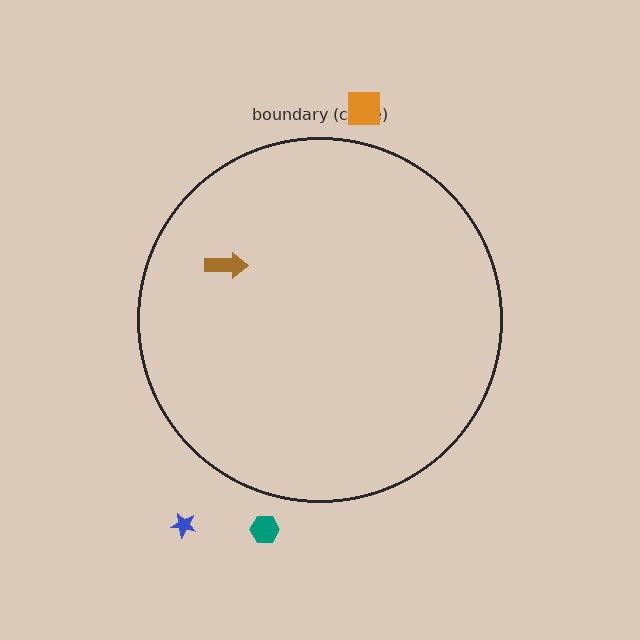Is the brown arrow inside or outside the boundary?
Inside.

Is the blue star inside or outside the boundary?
Outside.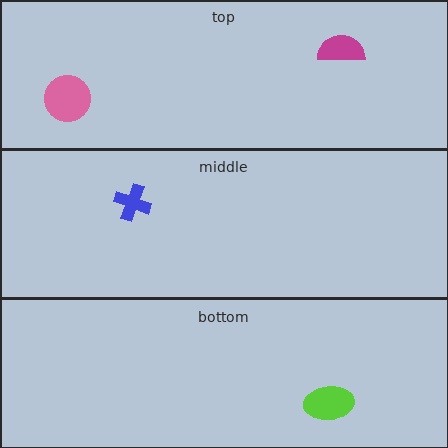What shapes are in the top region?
The pink circle, the magenta semicircle.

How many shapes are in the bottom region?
1.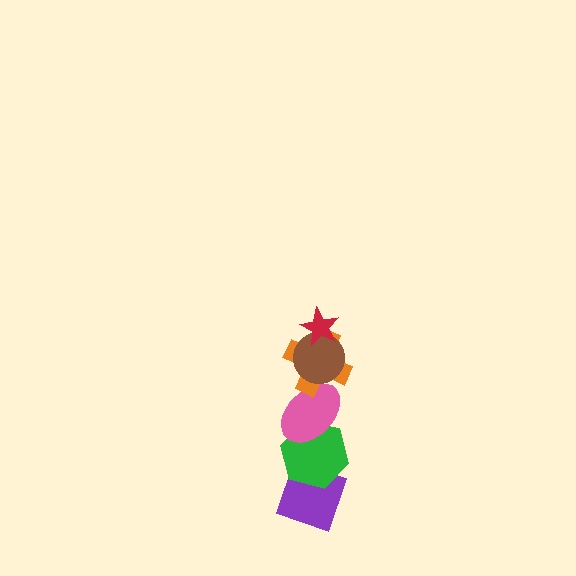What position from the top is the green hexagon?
The green hexagon is 5th from the top.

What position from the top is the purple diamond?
The purple diamond is 6th from the top.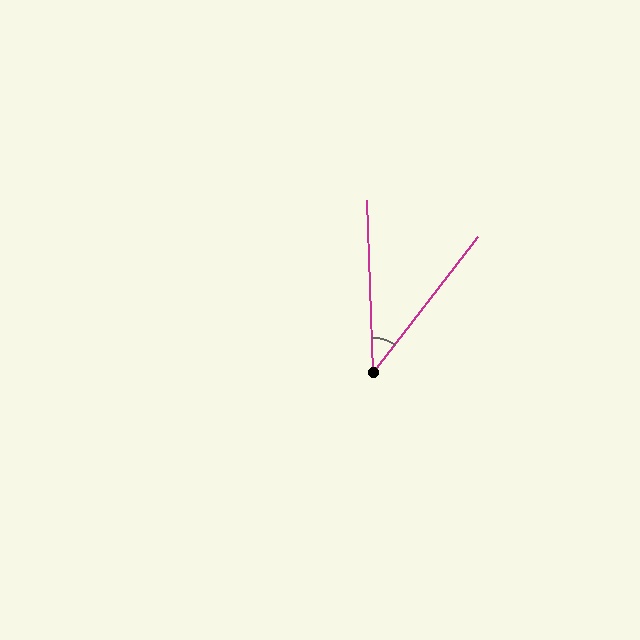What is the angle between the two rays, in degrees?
Approximately 40 degrees.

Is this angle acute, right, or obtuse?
It is acute.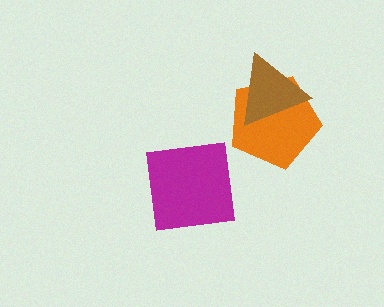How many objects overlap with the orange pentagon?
1 object overlaps with the orange pentagon.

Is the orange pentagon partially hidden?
Yes, it is partially covered by another shape.